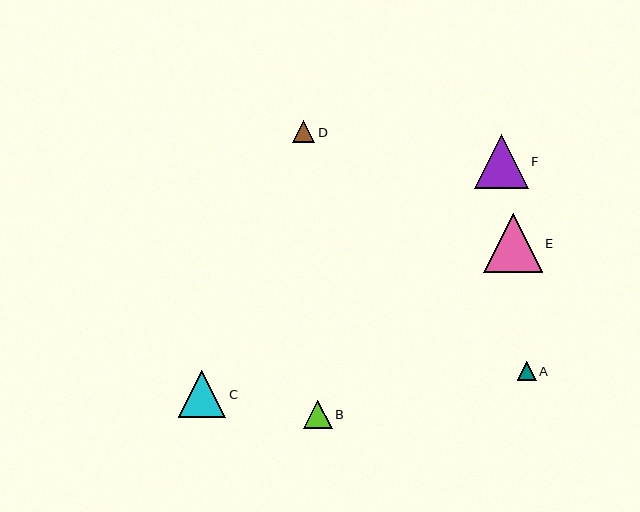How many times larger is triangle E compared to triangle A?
Triangle E is approximately 3.1 times the size of triangle A.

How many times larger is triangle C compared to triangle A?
Triangle C is approximately 2.5 times the size of triangle A.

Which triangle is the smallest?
Triangle A is the smallest with a size of approximately 19 pixels.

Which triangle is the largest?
Triangle E is the largest with a size of approximately 59 pixels.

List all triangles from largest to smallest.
From largest to smallest: E, F, C, B, D, A.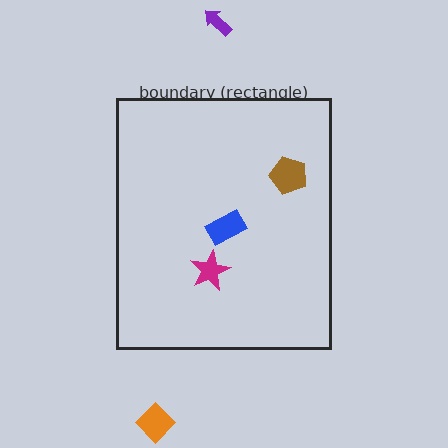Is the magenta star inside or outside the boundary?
Inside.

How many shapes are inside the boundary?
3 inside, 2 outside.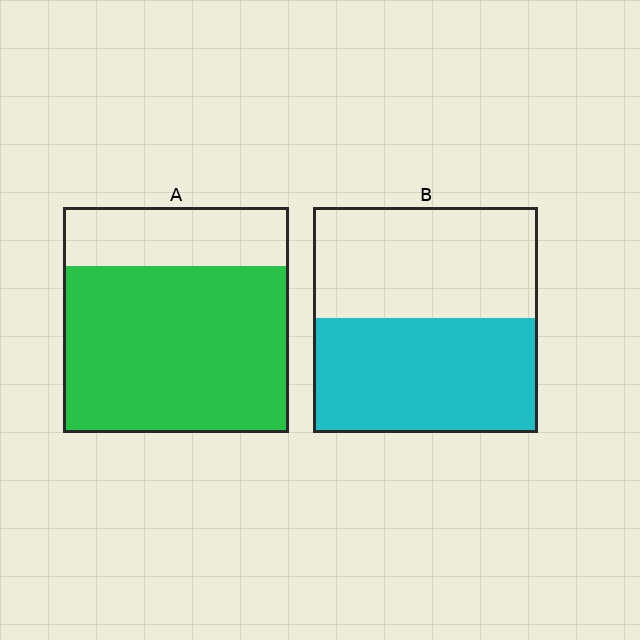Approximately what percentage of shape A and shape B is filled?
A is approximately 75% and B is approximately 50%.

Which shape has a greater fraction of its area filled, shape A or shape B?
Shape A.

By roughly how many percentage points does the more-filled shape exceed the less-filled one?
By roughly 25 percentage points (A over B).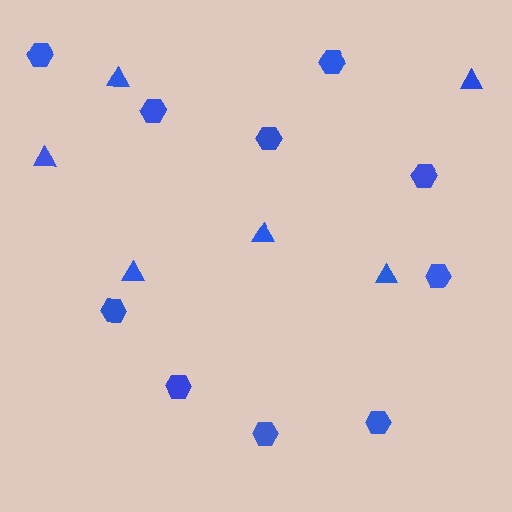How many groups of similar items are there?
There are 2 groups: one group of hexagons (10) and one group of triangles (6).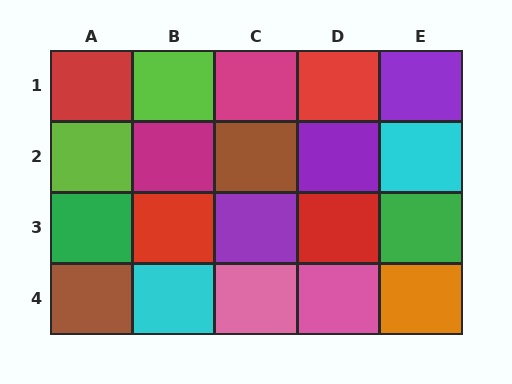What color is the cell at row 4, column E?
Orange.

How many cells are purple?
3 cells are purple.